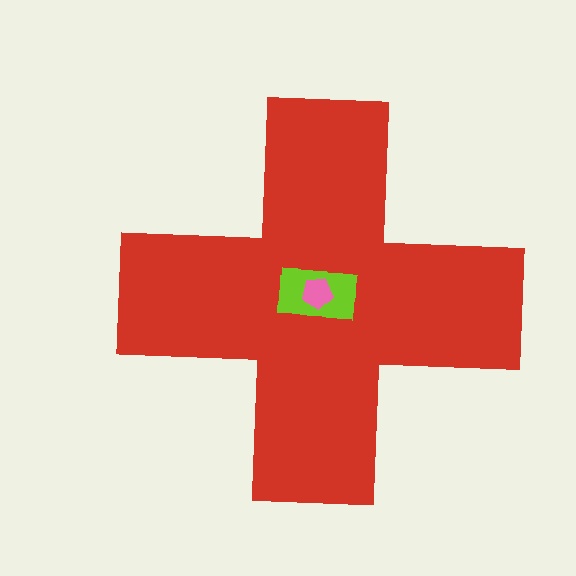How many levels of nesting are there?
3.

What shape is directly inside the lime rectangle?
The pink pentagon.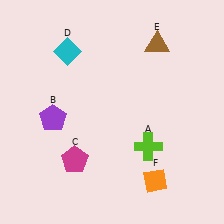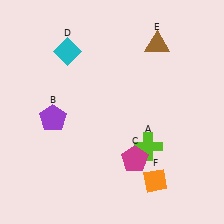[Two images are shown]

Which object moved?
The magenta pentagon (C) moved right.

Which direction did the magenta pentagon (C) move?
The magenta pentagon (C) moved right.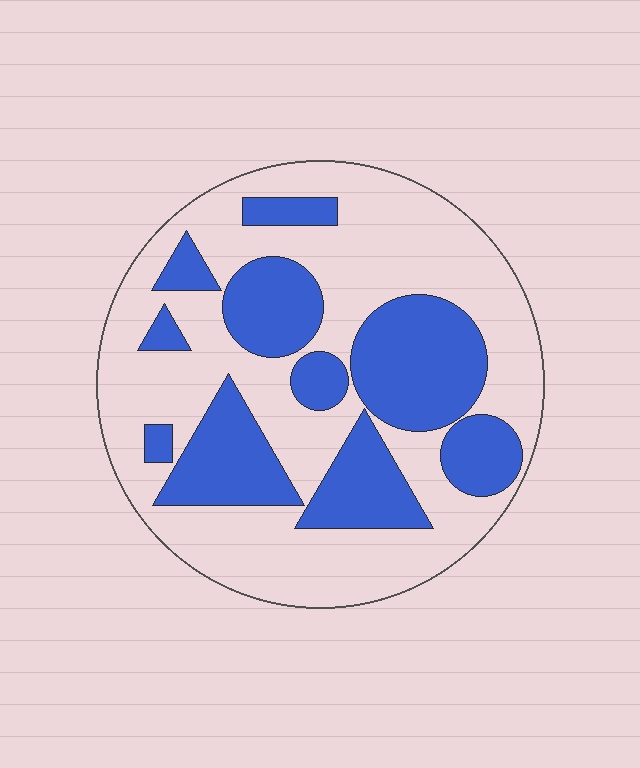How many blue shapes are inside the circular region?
10.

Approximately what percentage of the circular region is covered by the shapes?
Approximately 35%.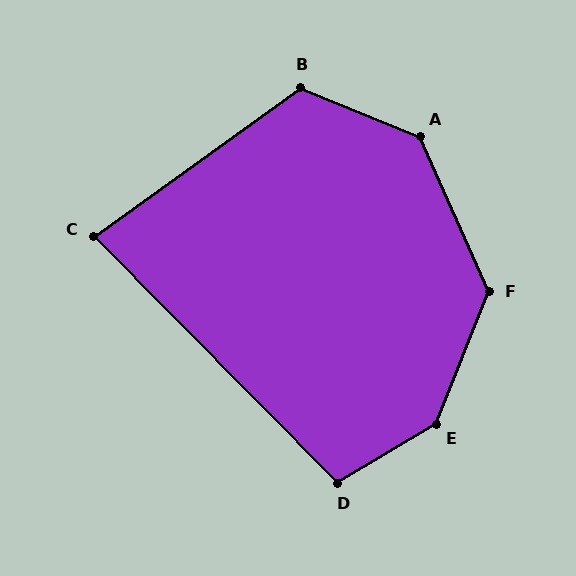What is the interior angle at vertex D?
Approximately 104 degrees (obtuse).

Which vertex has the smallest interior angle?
C, at approximately 81 degrees.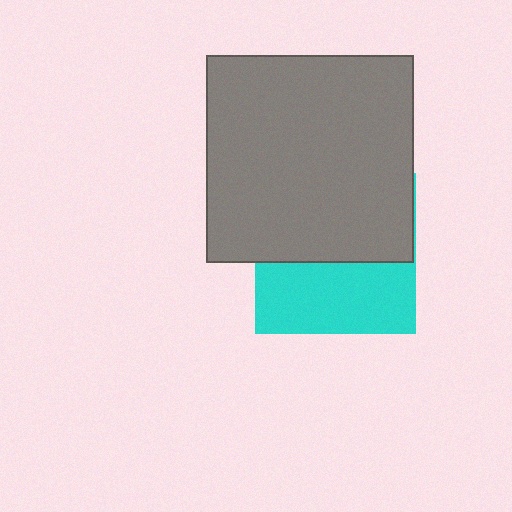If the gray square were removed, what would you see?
You would see the complete cyan square.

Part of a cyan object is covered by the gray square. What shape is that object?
It is a square.